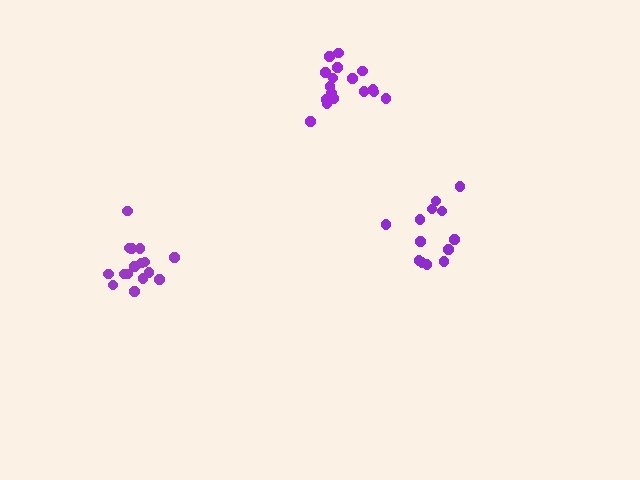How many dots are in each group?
Group 1: 13 dots, Group 2: 17 dots, Group 3: 16 dots (46 total).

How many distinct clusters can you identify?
There are 3 distinct clusters.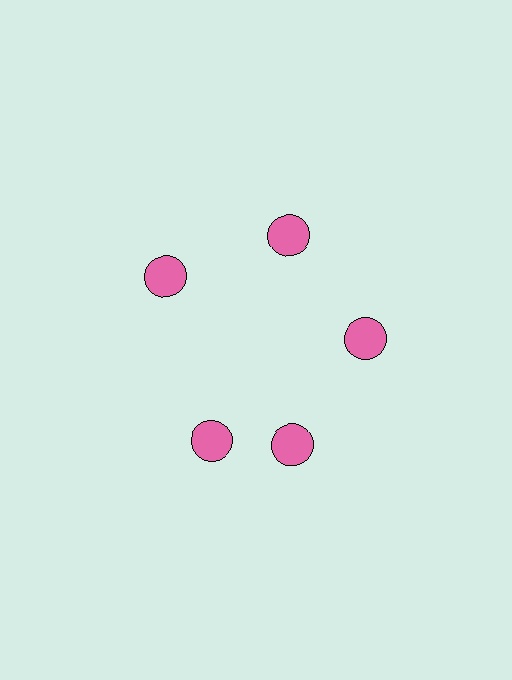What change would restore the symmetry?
The symmetry would be restored by rotating it back into even spacing with its neighbors so that all 5 circles sit at equal angles and equal distance from the center.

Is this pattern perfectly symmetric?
No. The 5 pink circles are arranged in a ring, but one element near the 8 o'clock position is rotated out of alignment along the ring, breaking the 5-fold rotational symmetry.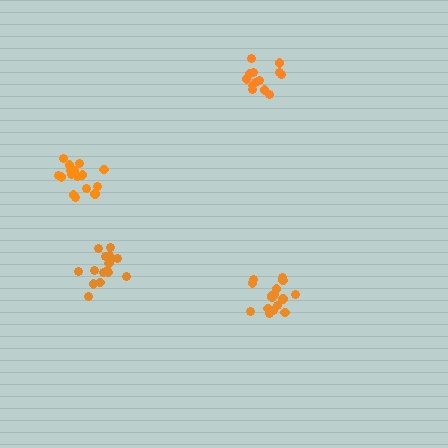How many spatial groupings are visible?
There are 4 spatial groupings.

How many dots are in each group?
Group 1: 16 dots, Group 2: 16 dots, Group 3: 16 dots, Group 4: 13 dots (61 total).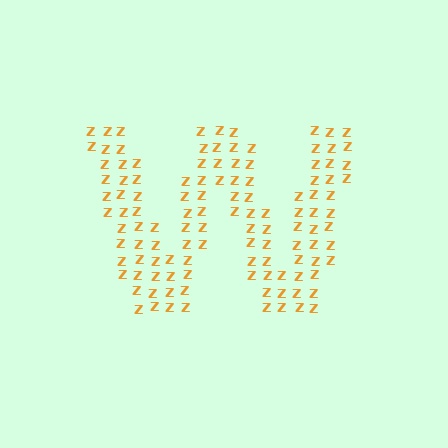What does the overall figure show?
The overall figure shows the letter W.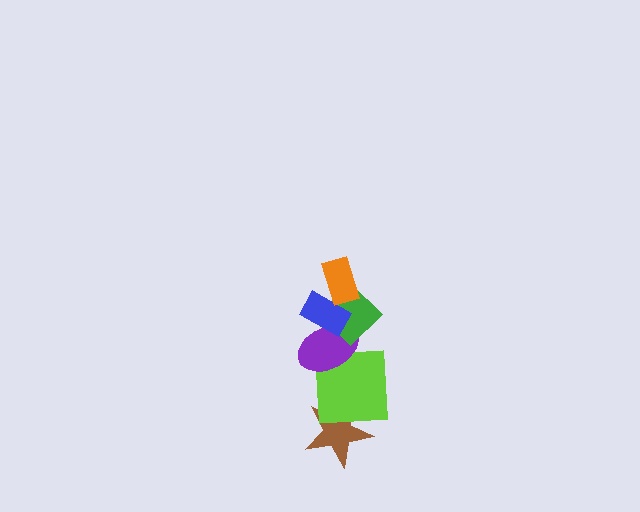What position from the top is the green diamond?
The green diamond is 3rd from the top.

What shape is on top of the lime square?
The purple ellipse is on top of the lime square.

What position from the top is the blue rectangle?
The blue rectangle is 2nd from the top.